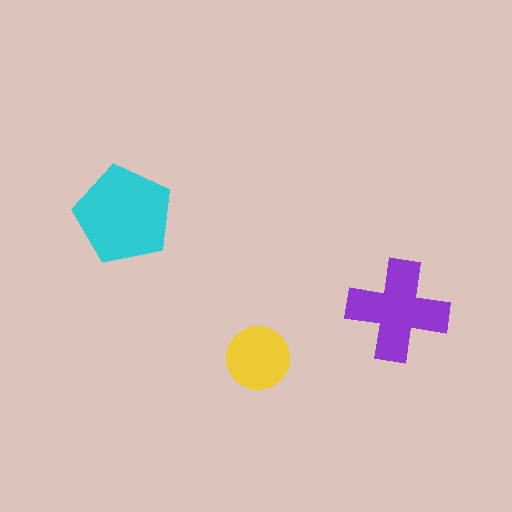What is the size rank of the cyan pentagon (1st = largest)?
1st.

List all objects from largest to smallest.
The cyan pentagon, the purple cross, the yellow circle.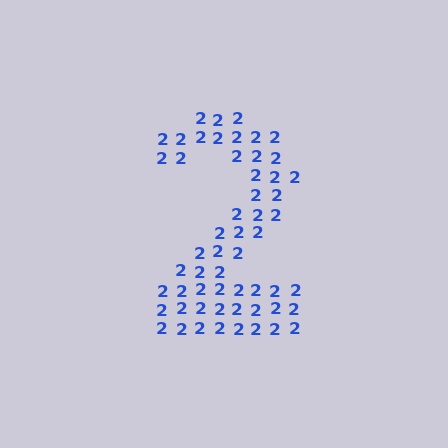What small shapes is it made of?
It is made of small digit 2's.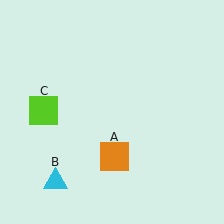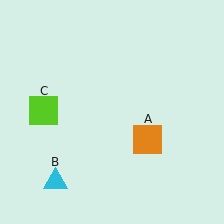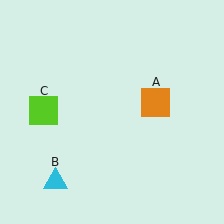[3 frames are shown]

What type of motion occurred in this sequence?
The orange square (object A) rotated counterclockwise around the center of the scene.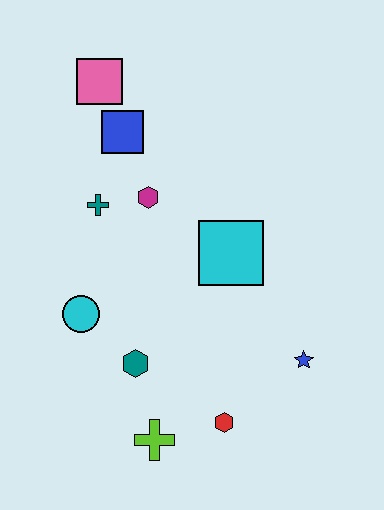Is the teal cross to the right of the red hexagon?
No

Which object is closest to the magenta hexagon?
The teal cross is closest to the magenta hexagon.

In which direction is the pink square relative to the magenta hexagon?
The pink square is above the magenta hexagon.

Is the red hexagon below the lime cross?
No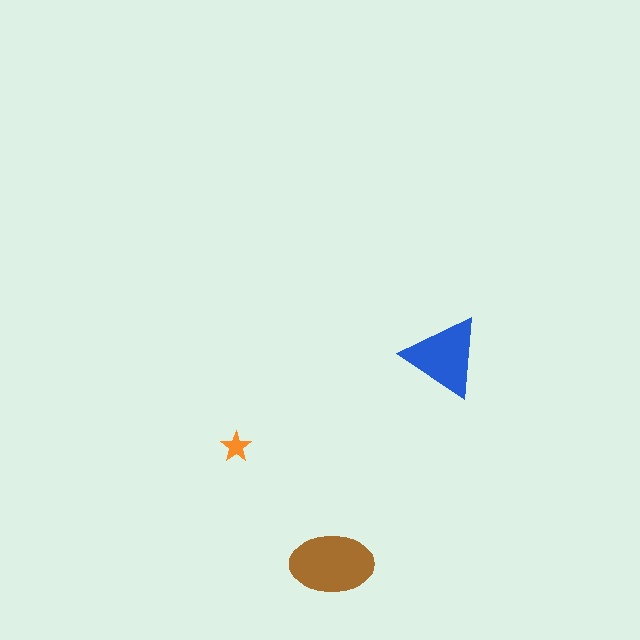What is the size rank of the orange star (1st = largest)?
3rd.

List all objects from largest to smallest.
The brown ellipse, the blue triangle, the orange star.